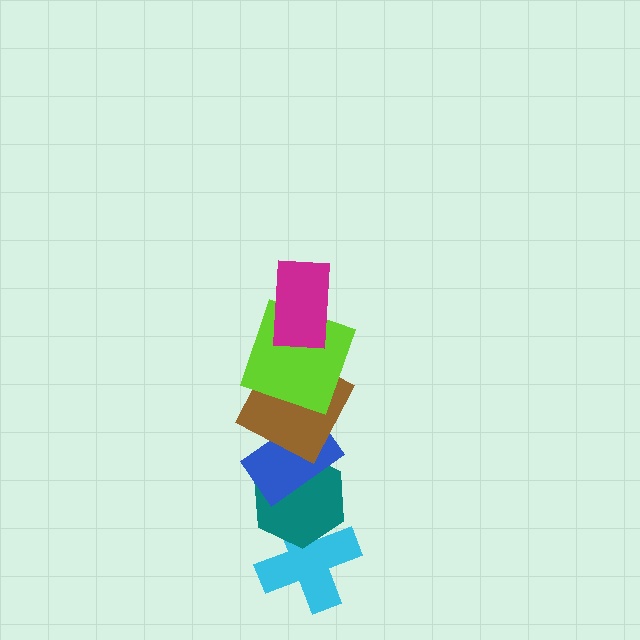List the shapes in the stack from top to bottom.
From top to bottom: the magenta rectangle, the lime square, the brown square, the blue rectangle, the teal hexagon, the cyan cross.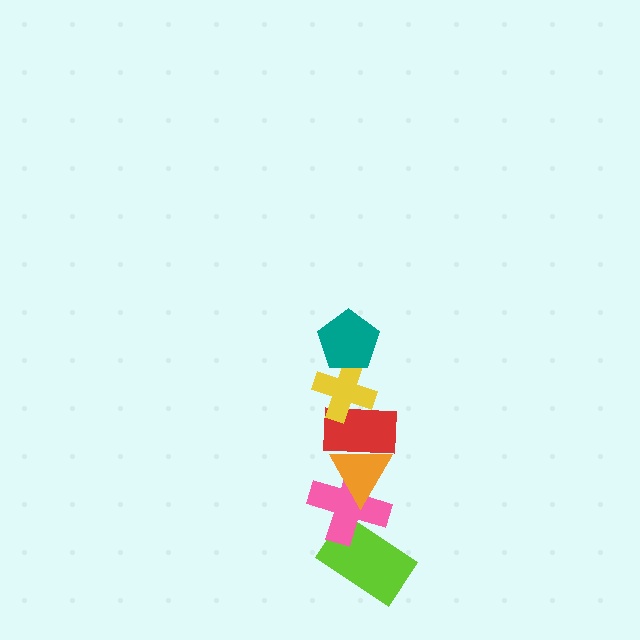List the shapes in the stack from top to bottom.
From top to bottom: the teal pentagon, the yellow cross, the red rectangle, the orange triangle, the pink cross, the lime rectangle.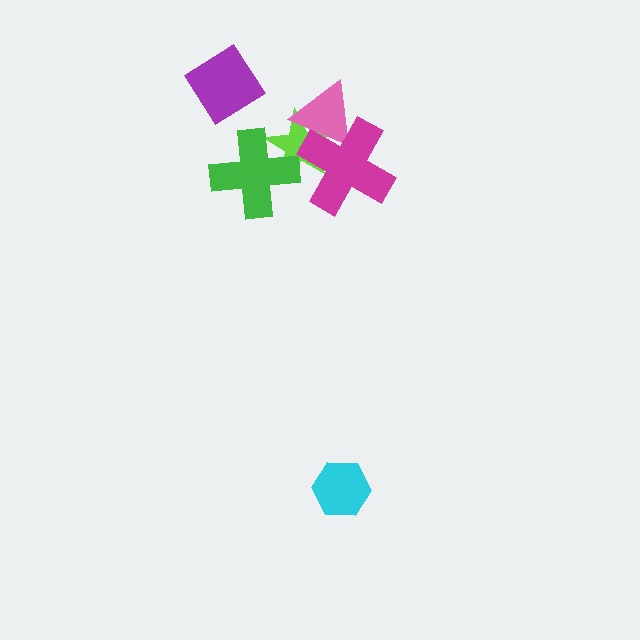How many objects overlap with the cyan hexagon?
0 objects overlap with the cyan hexagon.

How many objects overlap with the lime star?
3 objects overlap with the lime star.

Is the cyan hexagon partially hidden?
No, no other shape covers it.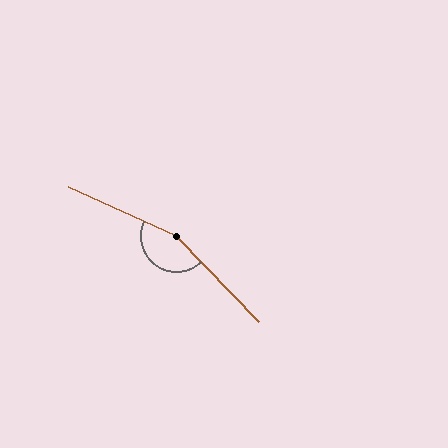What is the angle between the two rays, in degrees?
Approximately 158 degrees.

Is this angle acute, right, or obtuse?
It is obtuse.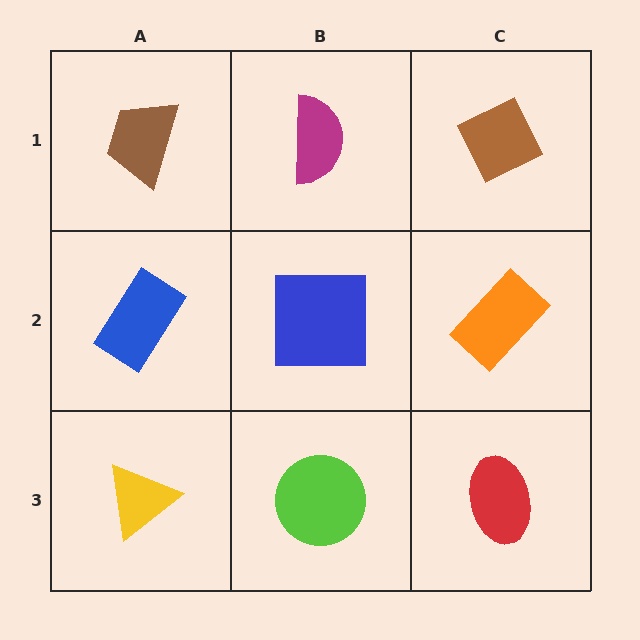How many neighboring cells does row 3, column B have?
3.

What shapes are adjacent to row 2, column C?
A brown diamond (row 1, column C), a red ellipse (row 3, column C), a blue square (row 2, column B).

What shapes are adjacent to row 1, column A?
A blue rectangle (row 2, column A), a magenta semicircle (row 1, column B).